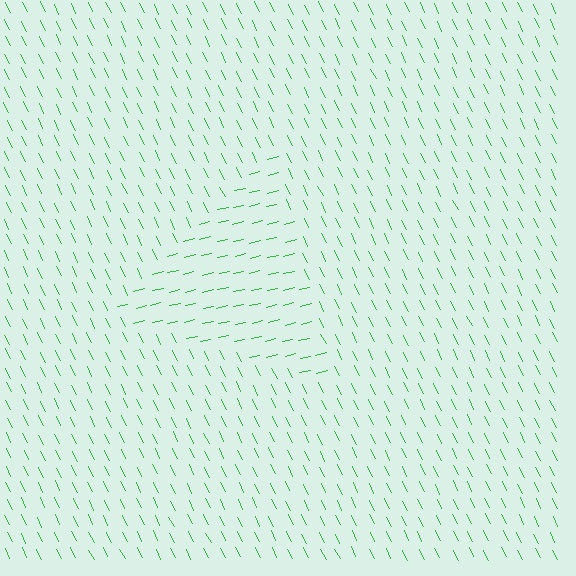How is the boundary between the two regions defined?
The boundary is defined purely by a change in line orientation (approximately 78 degrees difference). All lines are the same color and thickness.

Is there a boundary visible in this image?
Yes, there is a texture boundary formed by a change in line orientation.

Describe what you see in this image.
The image is filled with small green line segments. A triangle region in the image has lines oriented differently from the surrounding lines, creating a visible texture boundary.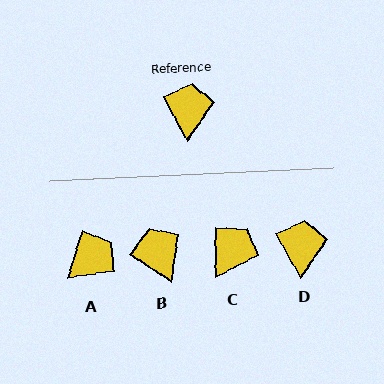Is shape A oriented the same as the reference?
No, it is off by about 46 degrees.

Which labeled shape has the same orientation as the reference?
D.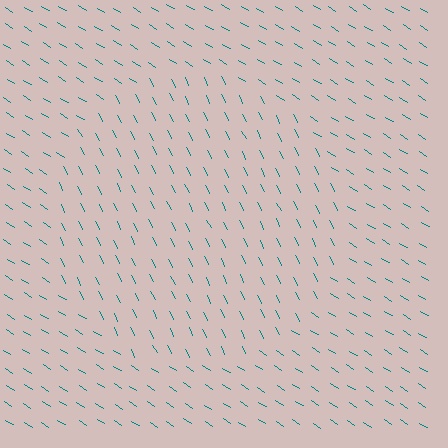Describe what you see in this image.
The image is filled with small teal line segments. A circle region in the image has lines oriented differently from the surrounding lines, creating a visible texture boundary.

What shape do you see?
I see a circle.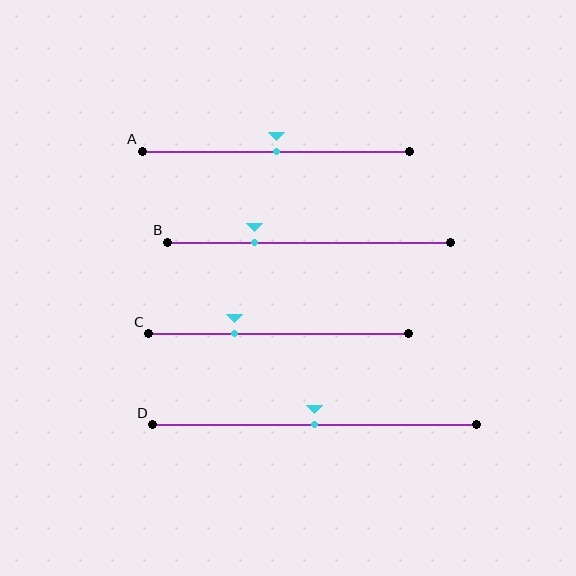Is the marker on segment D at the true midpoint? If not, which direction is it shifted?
Yes, the marker on segment D is at the true midpoint.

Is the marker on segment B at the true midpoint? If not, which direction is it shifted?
No, the marker on segment B is shifted to the left by about 19% of the segment length.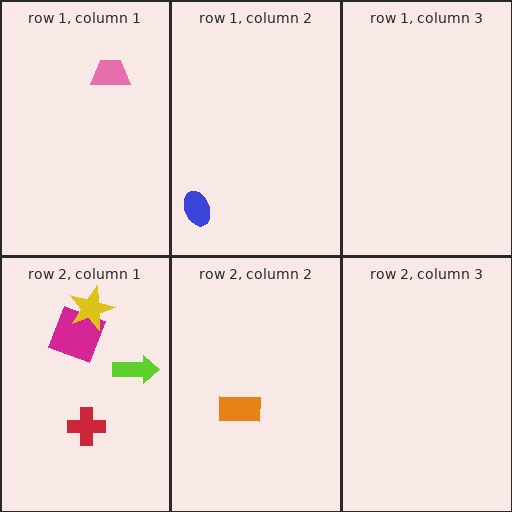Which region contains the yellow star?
The row 2, column 1 region.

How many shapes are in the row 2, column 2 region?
1.